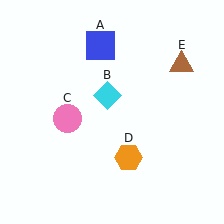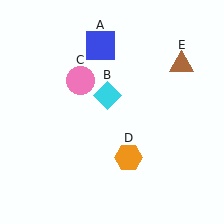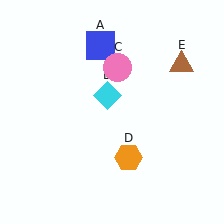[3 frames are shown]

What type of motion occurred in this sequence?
The pink circle (object C) rotated clockwise around the center of the scene.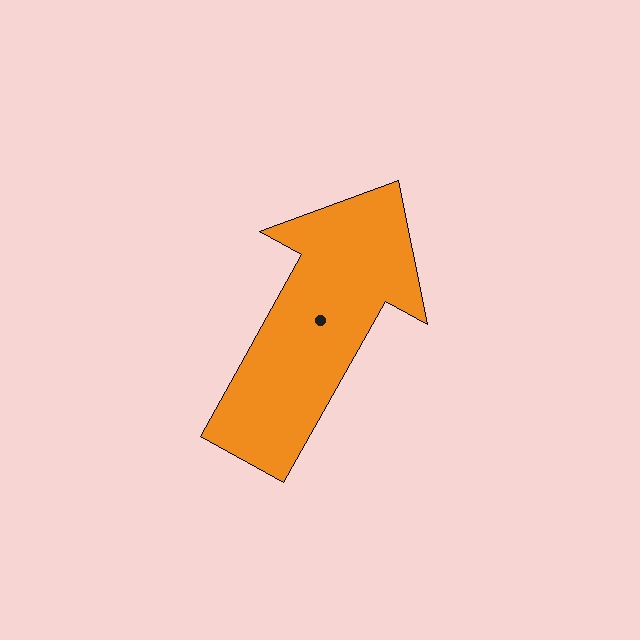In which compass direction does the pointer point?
Northeast.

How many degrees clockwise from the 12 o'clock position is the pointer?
Approximately 29 degrees.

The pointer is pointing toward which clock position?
Roughly 1 o'clock.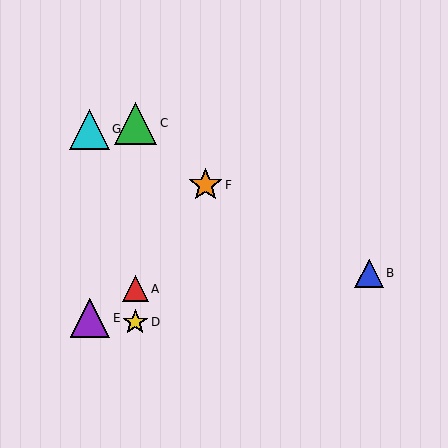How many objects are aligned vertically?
3 objects (A, C, D) are aligned vertically.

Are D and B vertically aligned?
No, D is at x≈135 and B is at x≈369.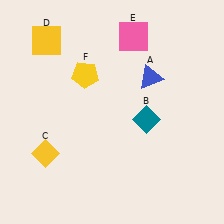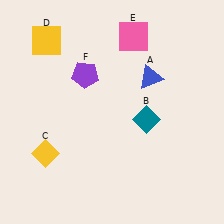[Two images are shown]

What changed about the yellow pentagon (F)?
In Image 1, F is yellow. In Image 2, it changed to purple.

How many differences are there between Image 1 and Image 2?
There is 1 difference between the two images.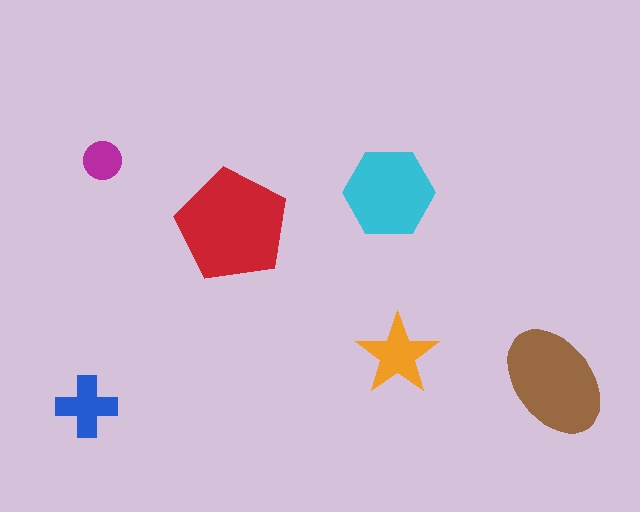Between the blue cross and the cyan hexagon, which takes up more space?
The cyan hexagon.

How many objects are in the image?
There are 6 objects in the image.